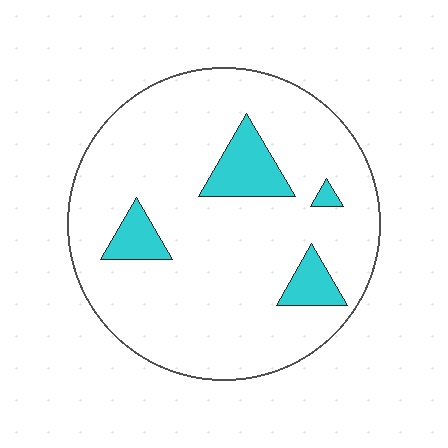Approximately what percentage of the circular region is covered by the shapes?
Approximately 10%.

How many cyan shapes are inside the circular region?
4.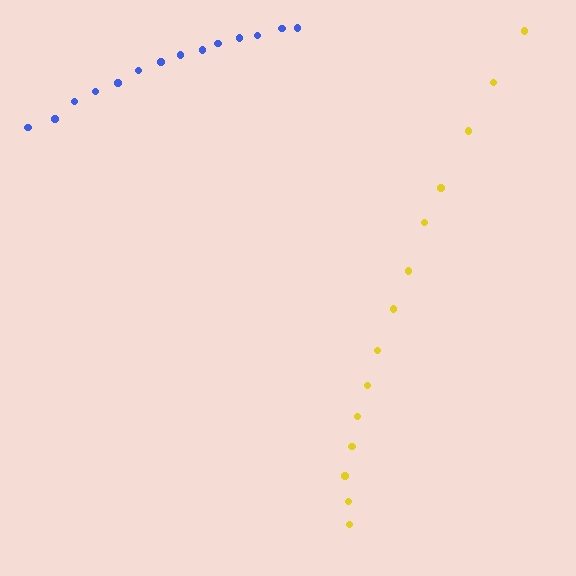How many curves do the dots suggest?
There are 2 distinct paths.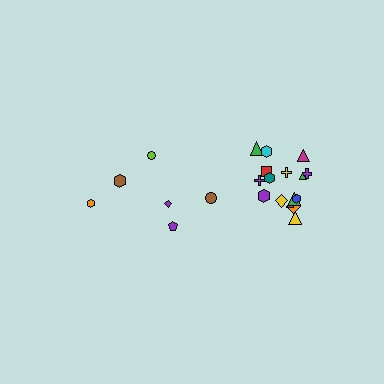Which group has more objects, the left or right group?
The right group.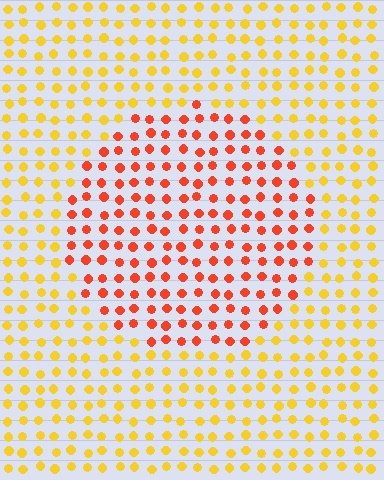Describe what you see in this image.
The image is filled with small yellow elements in a uniform arrangement. A circle-shaped region is visible where the elements are tinted to a slightly different hue, forming a subtle color boundary.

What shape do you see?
I see a circle.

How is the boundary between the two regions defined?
The boundary is defined purely by a slight shift in hue (about 42 degrees). Spacing, size, and orientation are identical on both sides.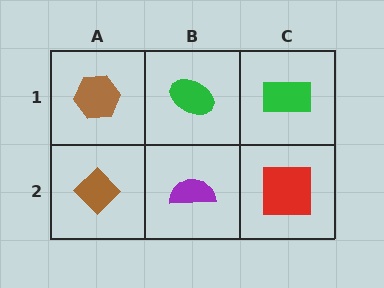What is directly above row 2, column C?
A green rectangle.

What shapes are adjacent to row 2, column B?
A green ellipse (row 1, column B), a brown diamond (row 2, column A), a red square (row 2, column C).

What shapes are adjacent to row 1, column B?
A purple semicircle (row 2, column B), a brown hexagon (row 1, column A), a green rectangle (row 1, column C).